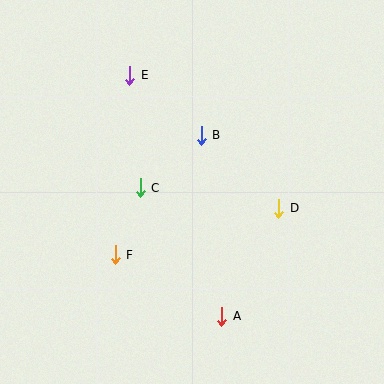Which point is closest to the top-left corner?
Point E is closest to the top-left corner.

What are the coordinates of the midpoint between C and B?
The midpoint between C and B is at (171, 162).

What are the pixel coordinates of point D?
Point D is at (279, 208).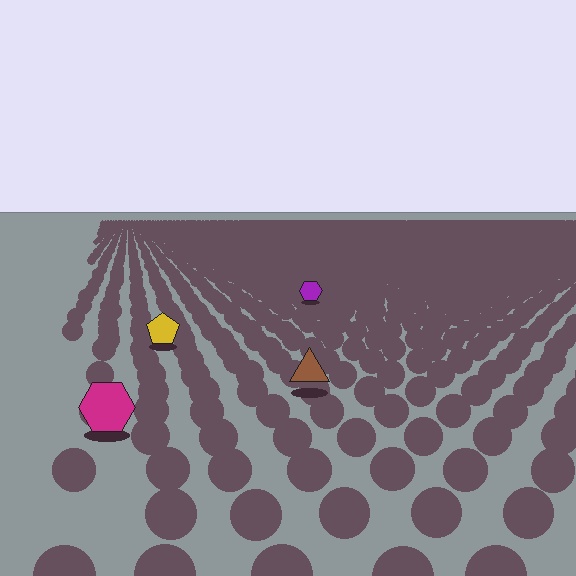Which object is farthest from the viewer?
The purple hexagon is farthest from the viewer. It appears smaller and the ground texture around it is denser.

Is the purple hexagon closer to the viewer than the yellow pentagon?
No. The yellow pentagon is closer — you can tell from the texture gradient: the ground texture is coarser near it.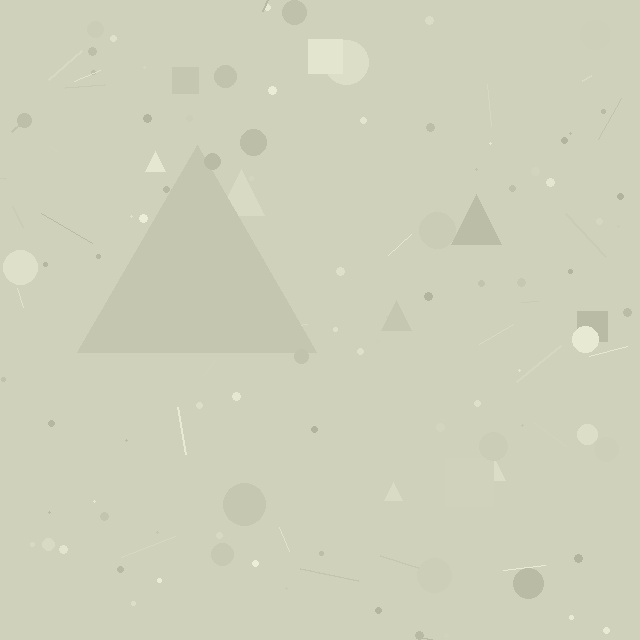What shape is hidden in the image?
A triangle is hidden in the image.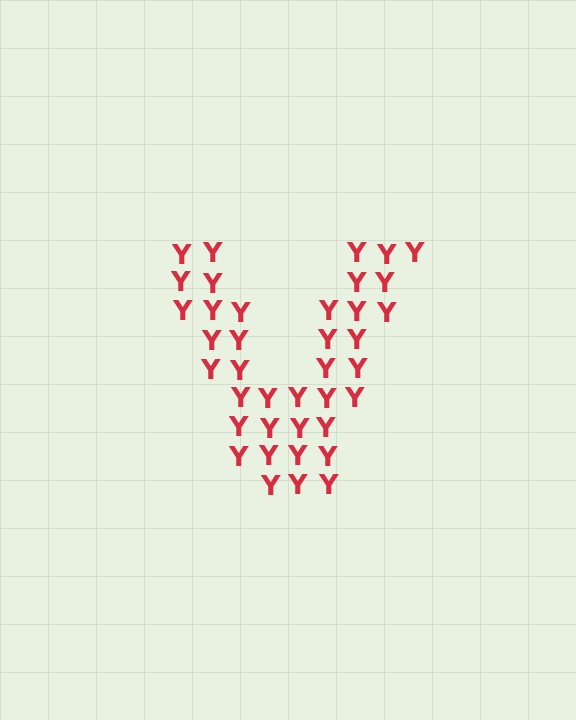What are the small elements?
The small elements are letter Y's.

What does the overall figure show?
The overall figure shows the letter V.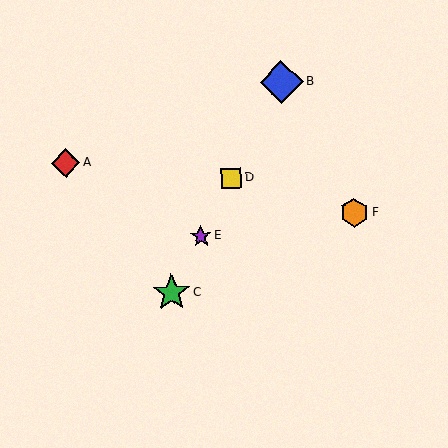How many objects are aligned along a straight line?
4 objects (B, C, D, E) are aligned along a straight line.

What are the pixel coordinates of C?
Object C is at (172, 293).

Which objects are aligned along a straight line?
Objects B, C, D, E are aligned along a straight line.